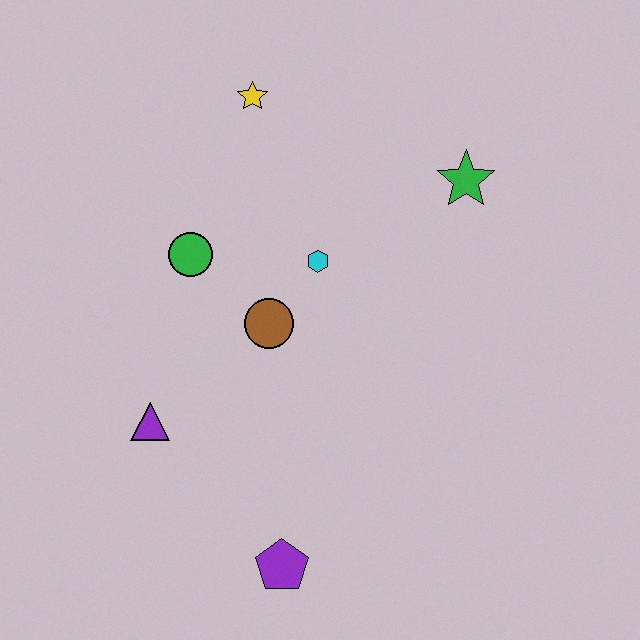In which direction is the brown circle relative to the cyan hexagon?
The brown circle is below the cyan hexagon.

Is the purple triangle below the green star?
Yes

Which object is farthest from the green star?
The purple pentagon is farthest from the green star.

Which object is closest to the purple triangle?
The brown circle is closest to the purple triangle.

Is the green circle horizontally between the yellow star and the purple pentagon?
No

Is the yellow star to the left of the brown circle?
Yes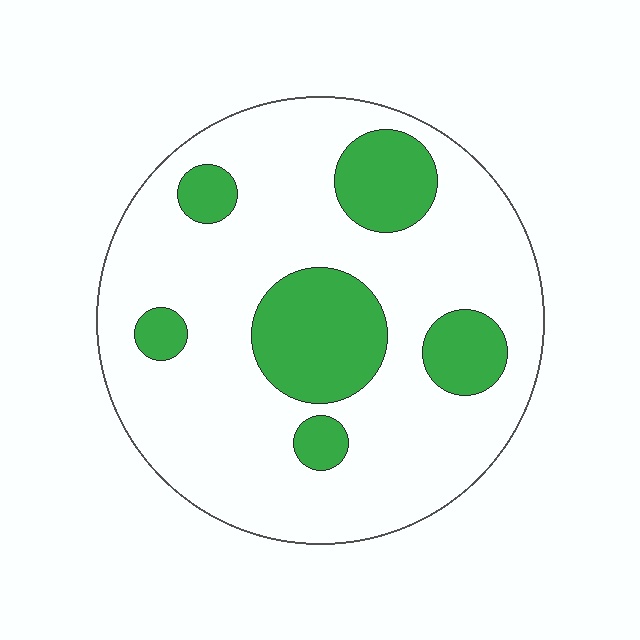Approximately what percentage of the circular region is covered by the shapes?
Approximately 25%.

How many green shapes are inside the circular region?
6.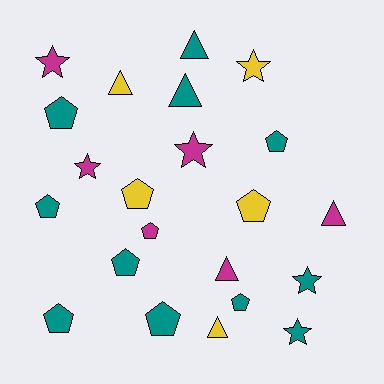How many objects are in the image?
There are 22 objects.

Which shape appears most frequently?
Pentagon, with 10 objects.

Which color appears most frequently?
Teal, with 11 objects.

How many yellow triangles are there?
There are 2 yellow triangles.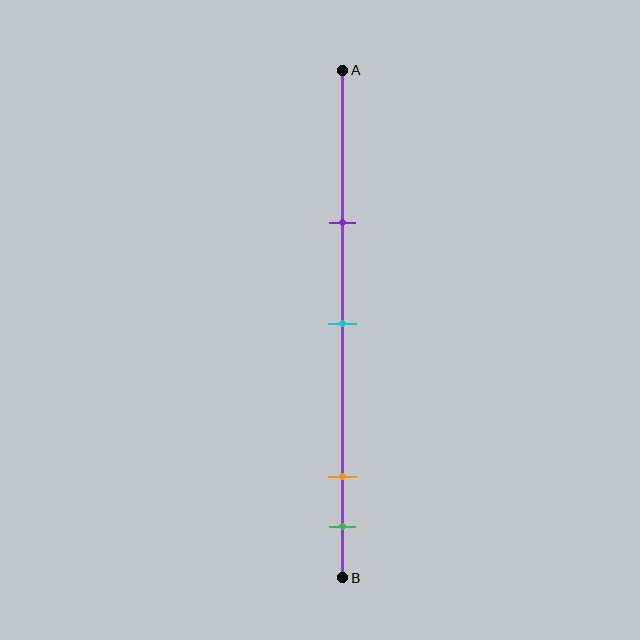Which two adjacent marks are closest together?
The orange and green marks are the closest adjacent pair.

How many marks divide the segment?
There are 4 marks dividing the segment.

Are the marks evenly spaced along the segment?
No, the marks are not evenly spaced.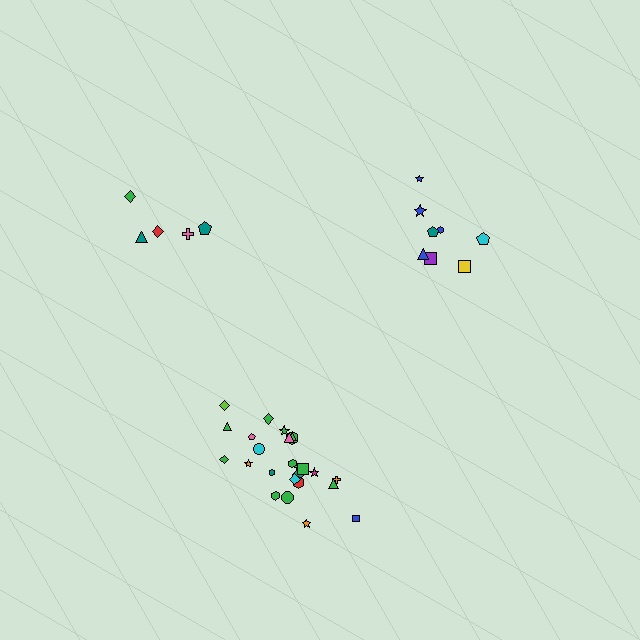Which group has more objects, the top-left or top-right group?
The top-right group.